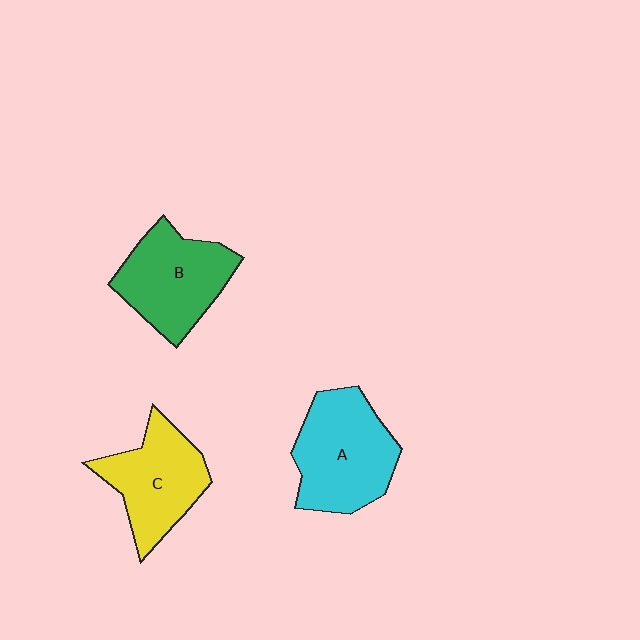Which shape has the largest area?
Shape A (cyan).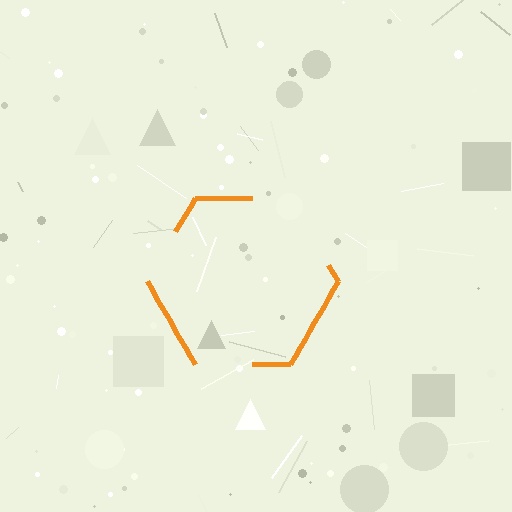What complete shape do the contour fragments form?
The contour fragments form a hexagon.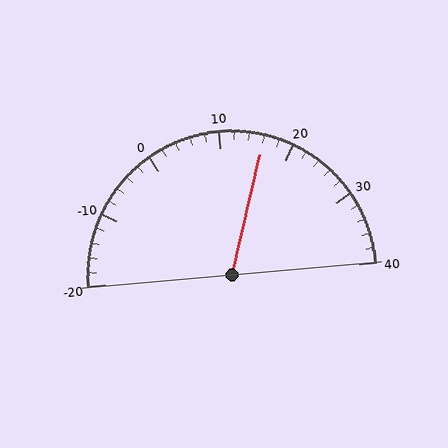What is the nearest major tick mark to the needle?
The nearest major tick mark is 20.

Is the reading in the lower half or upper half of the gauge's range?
The reading is in the upper half of the range (-20 to 40).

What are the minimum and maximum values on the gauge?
The gauge ranges from -20 to 40.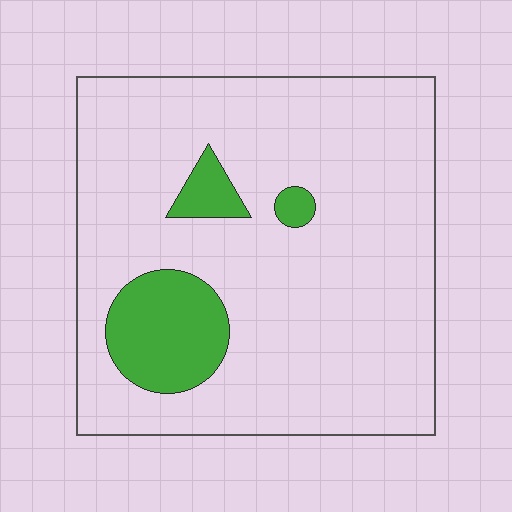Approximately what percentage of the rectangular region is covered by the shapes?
Approximately 15%.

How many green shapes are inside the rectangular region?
3.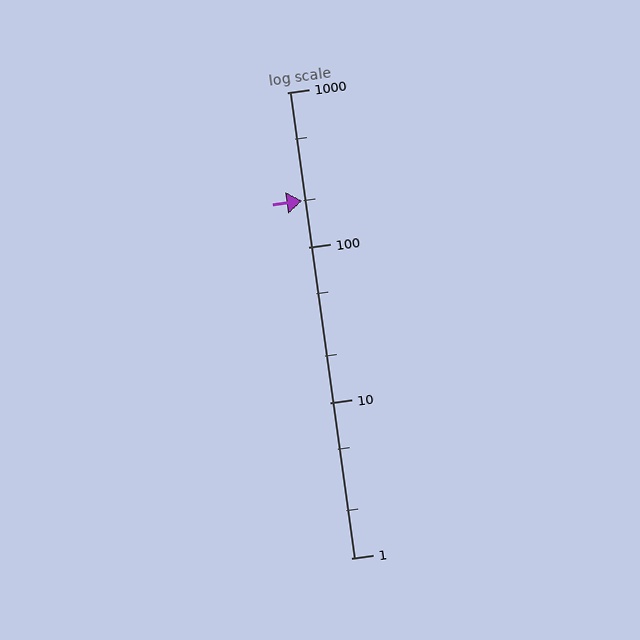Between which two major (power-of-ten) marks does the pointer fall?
The pointer is between 100 and 1000.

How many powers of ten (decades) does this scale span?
The scale spans 3 decades, from 1 to 1000.